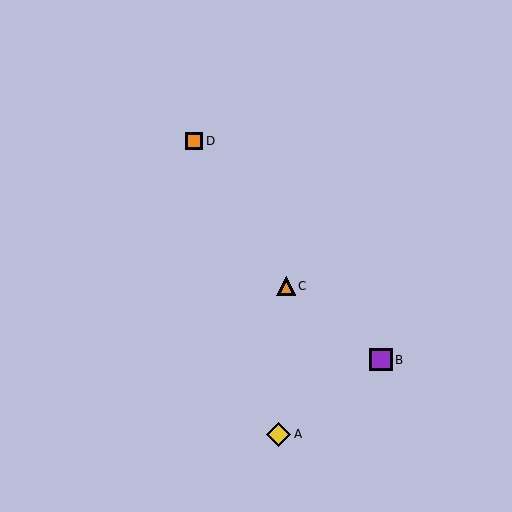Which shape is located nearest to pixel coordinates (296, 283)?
The orange triangle (labeled C) at (286, 286) is nearest to that location.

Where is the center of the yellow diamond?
The center of the yellow diamond is at (279, 434).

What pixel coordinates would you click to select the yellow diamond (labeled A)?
Click at (279, 434) to select the yellow diamond A.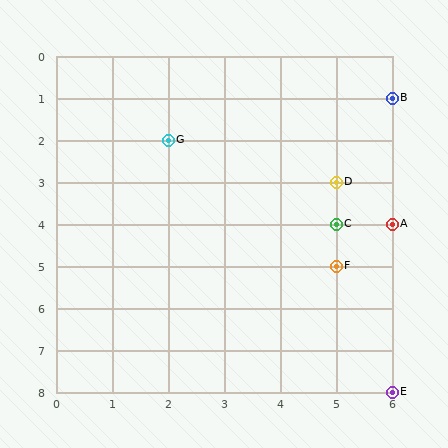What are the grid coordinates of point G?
Point G is at grid coordinates (2, 2).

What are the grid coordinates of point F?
Point F is at grid coordinates (5, 5).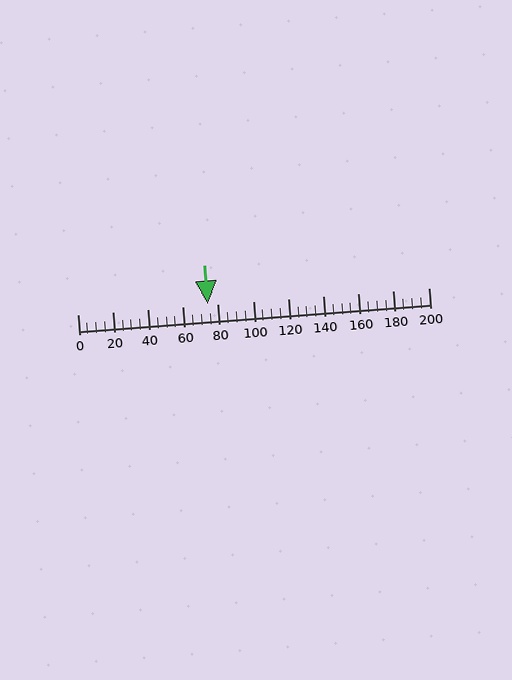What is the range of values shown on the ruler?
The ruler shows values from 0 to 200.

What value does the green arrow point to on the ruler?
The green arrow points to approximately 74.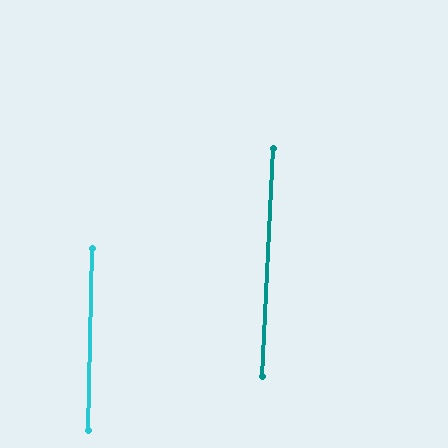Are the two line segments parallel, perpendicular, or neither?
Parallel — their directions differ by only 1.6°.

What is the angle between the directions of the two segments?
Approximately 2 degrees.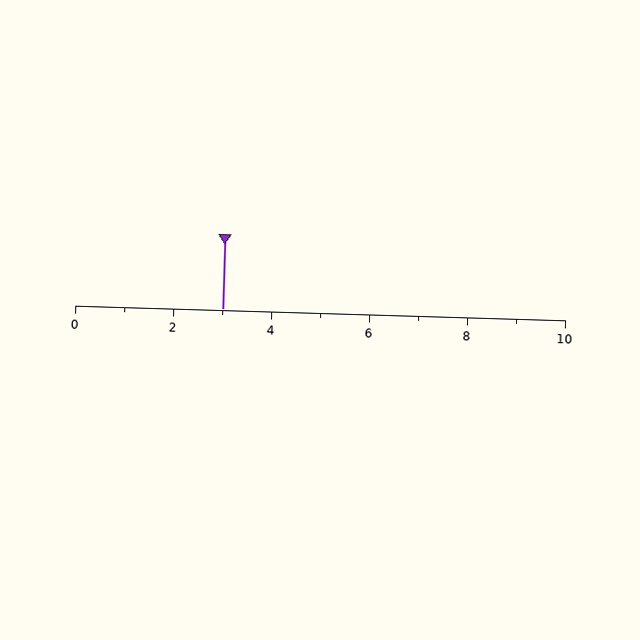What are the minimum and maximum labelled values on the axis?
The axis runs from 0 to 10.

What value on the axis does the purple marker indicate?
The marker indicates approximately 3.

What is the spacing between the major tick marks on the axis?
The major ticks are spaced 2 apart.